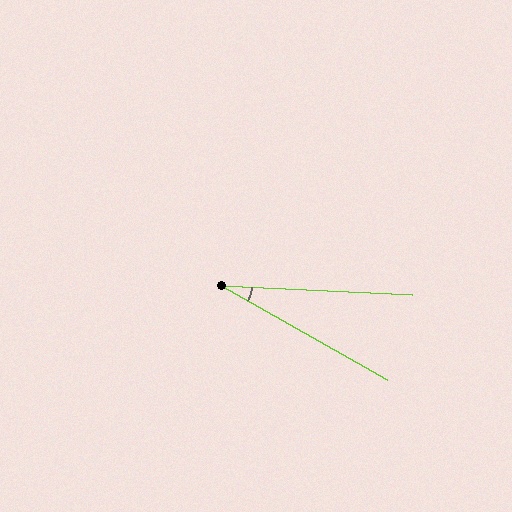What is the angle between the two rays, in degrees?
Approximately 27 degrees.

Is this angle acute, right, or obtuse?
It is acute.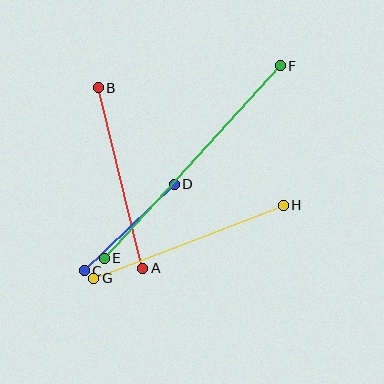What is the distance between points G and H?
The distance is approximately 203 pixels.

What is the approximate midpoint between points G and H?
The midpoint is at approximately (189, 242) pixels.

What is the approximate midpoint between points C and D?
The midpoint is at approximately (129, 228) pixels.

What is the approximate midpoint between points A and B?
The midpoint is at approximately (121, 178) pixels.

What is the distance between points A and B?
The distance is approximately 186 pixels.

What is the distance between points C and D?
The distance is approximately 125 pixels.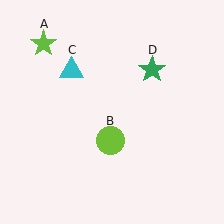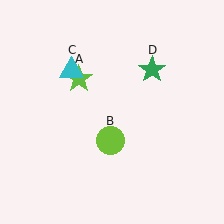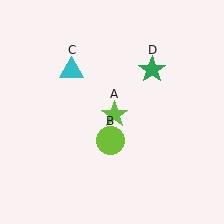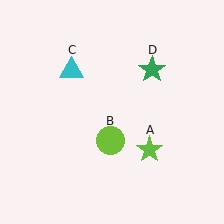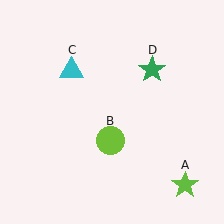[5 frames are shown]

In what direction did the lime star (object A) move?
The lime star (object A) moved down and to the right.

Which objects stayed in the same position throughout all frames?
Lime circle (object B) and cyan triangle (object C) and green star (object D) remained stationary.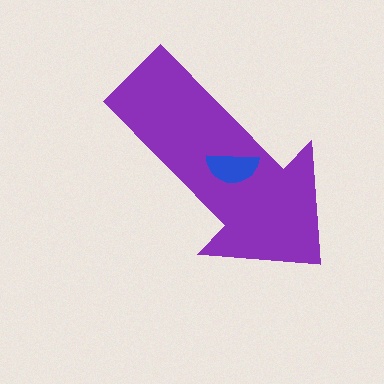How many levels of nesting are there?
2.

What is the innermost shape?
The blue semicircle.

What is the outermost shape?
The purple arrow.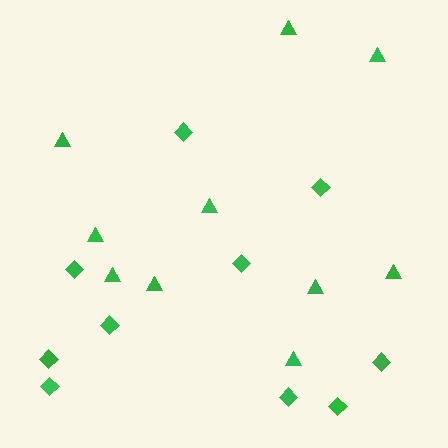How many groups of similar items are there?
There are 2 groups: one group of diamonds (10) and one group of triangles (10).